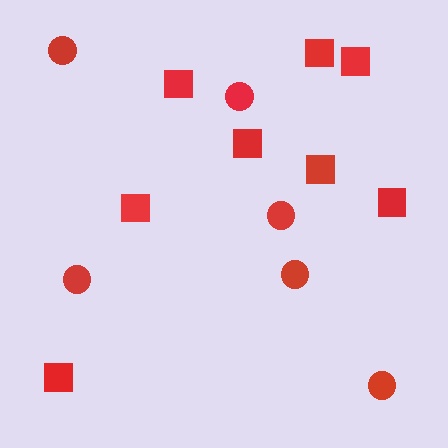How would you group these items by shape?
There are 2 groups: one group of circles (6) and one group of squares (8).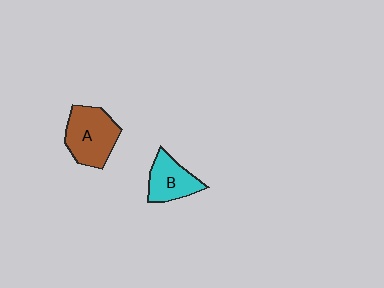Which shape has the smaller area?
Shape B (cyan).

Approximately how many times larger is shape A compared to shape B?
Approximately 1.4 times.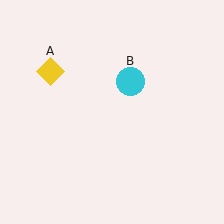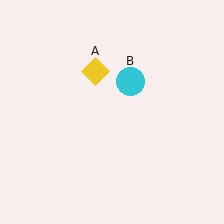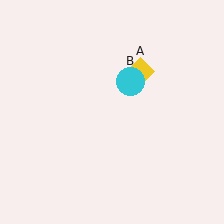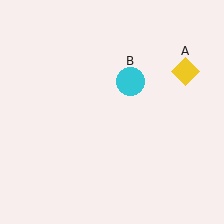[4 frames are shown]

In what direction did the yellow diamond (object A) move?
The yellow diamond (object A) moved right.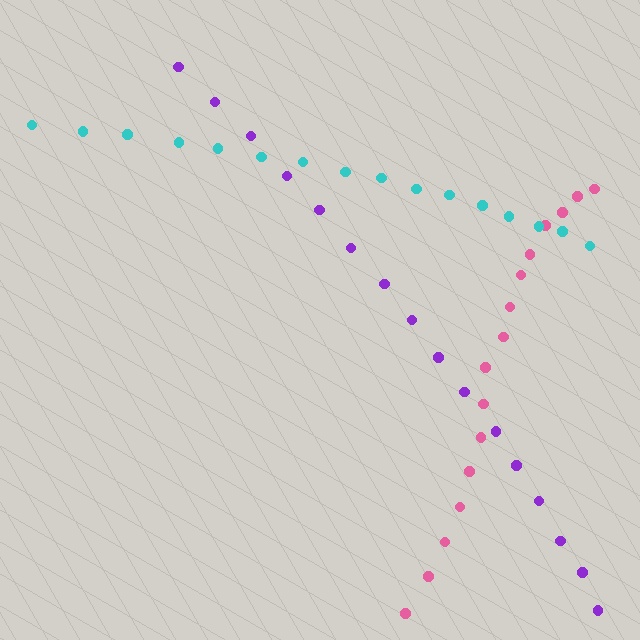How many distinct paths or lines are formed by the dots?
There are 3 distinct paths.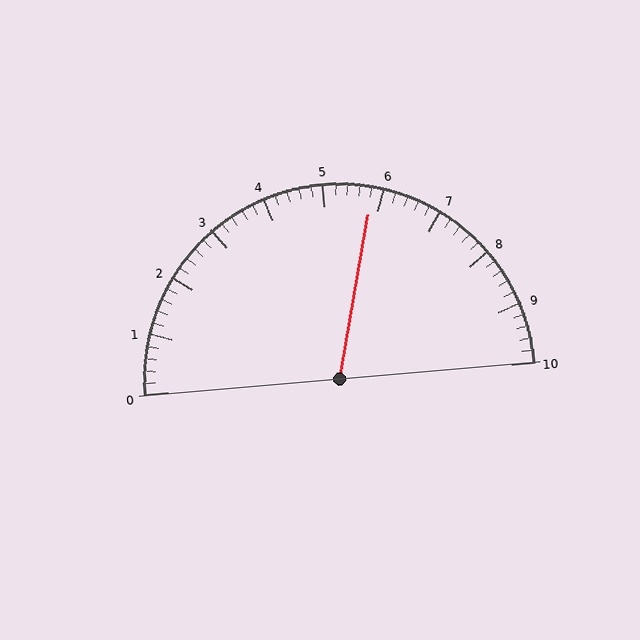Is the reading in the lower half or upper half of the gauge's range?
The reading is in the upper half of the range (0 to 10).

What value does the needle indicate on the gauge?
The needle indicates approximately 5.8.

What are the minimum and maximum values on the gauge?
The gauge ranges from 0 to 10.